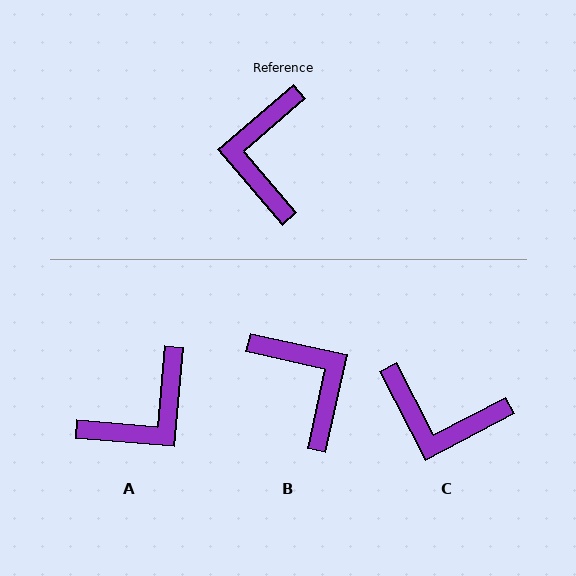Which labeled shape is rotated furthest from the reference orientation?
B, about 143 degrees away.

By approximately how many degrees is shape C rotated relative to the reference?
Approximately 77 degrees counter-clockwise.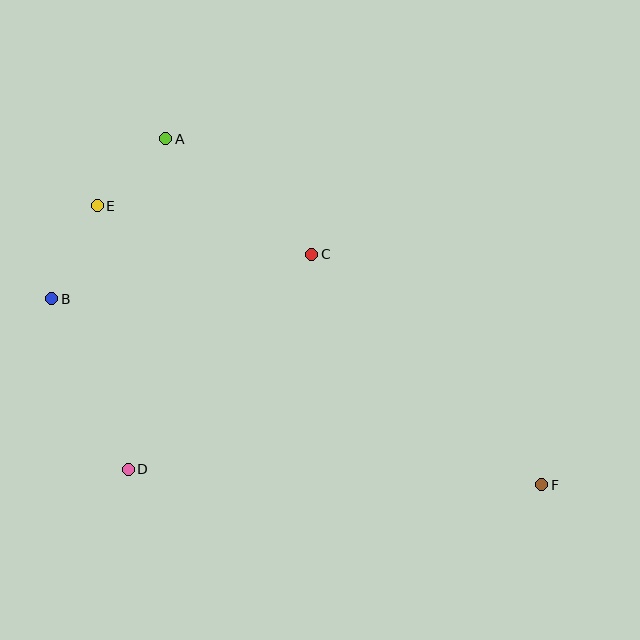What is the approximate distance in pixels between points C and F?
The distance between C and F is approximately 326 pixels.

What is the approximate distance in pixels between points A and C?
The distance between A and C is approximately 186 pixels.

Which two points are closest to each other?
Points A and E are closest to each other.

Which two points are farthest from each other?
Points E and F are farthest from each other.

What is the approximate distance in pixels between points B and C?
The distance between B and C is approximately 264 pixels.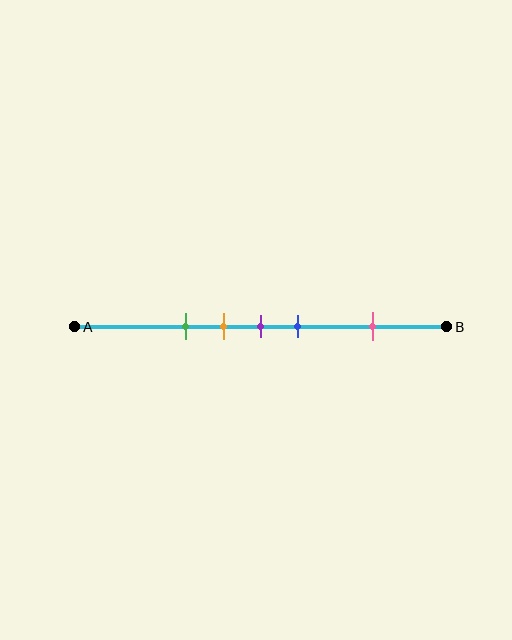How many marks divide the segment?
There are 5 marks dividing the segment.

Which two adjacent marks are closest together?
The orange and purple marks are the closest adjacent pair.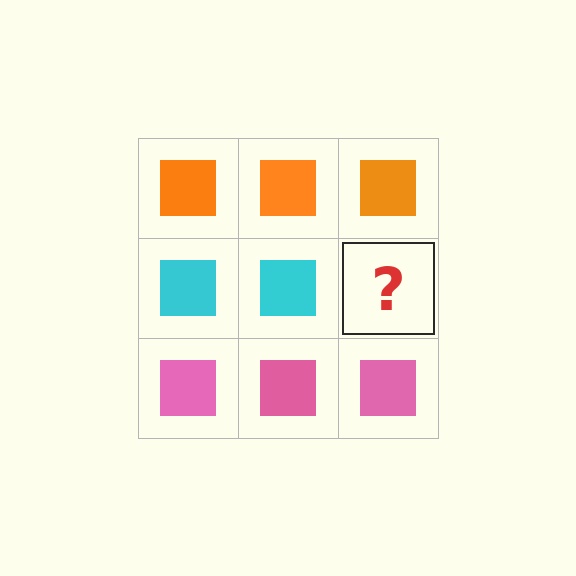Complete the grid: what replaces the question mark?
The question mark should be replaced with a cyan square.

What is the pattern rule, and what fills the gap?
The rule is that each row has a consistent color. The gap should be filled with a cyan square.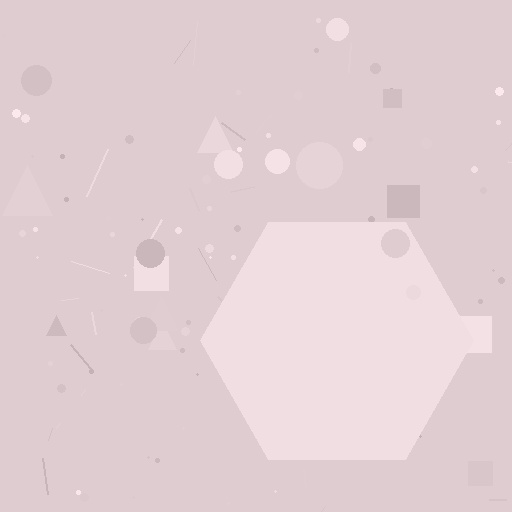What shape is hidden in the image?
A hexagon is hidden in the image.